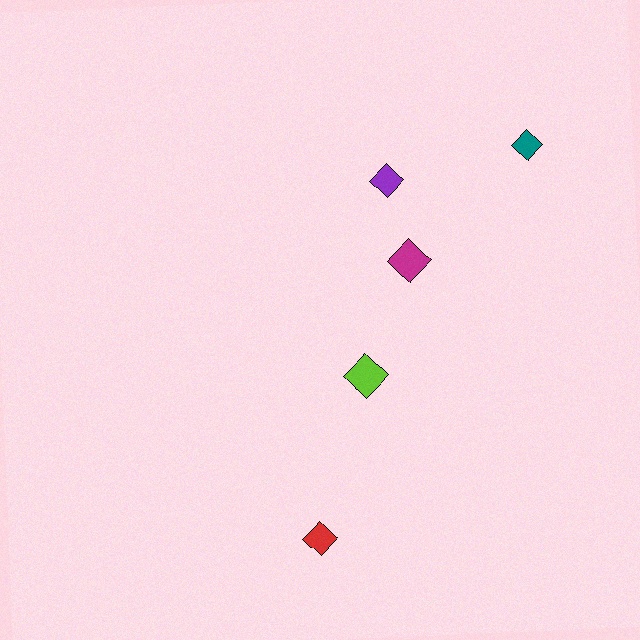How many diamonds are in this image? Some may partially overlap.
There are 5 diamonds.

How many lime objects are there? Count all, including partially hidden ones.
There is 1 lime object.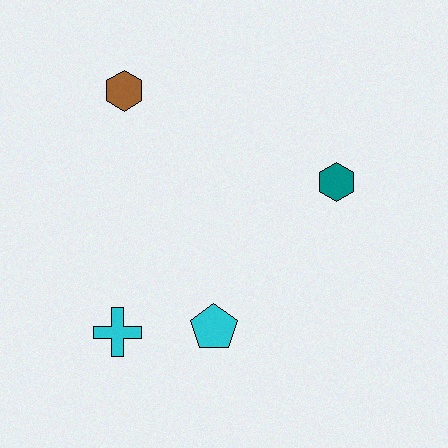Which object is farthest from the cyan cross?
The teal hexagon is farthest from the cyan cross.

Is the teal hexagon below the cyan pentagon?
No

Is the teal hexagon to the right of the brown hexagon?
Yes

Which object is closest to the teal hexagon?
The cyan pentagon is closest to the teal hexagon.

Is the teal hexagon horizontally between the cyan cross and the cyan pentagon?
No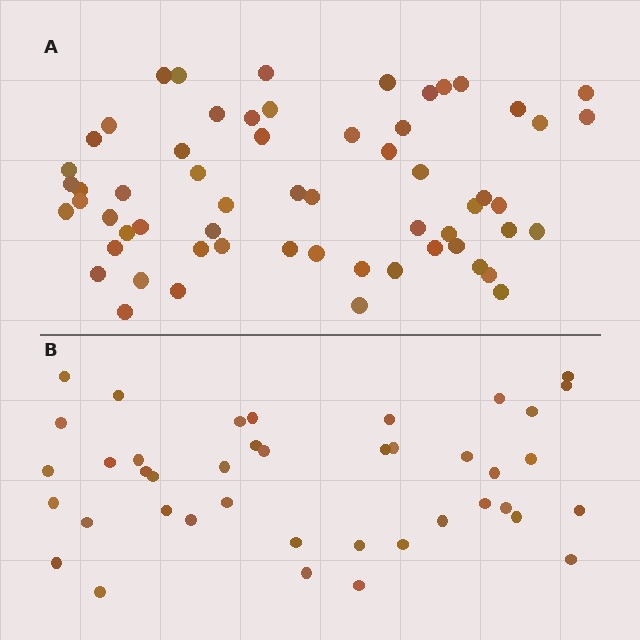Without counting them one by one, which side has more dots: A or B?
Region A (the top region) has more dots.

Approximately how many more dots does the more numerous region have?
Region A has approximately 20 more dots than region B.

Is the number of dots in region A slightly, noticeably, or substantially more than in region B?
Region A has substantially more. The ratio is roughly 1.5 to 1.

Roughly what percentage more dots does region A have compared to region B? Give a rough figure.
About 45% more.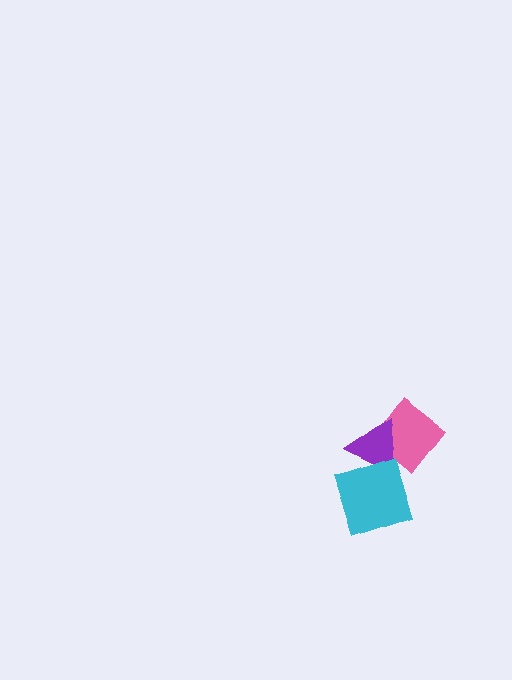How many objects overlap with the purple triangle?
2 objects overlap with the purple triangle.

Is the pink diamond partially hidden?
Yes, it is partially covered by another shape.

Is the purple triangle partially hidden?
Yes, it is partially covered by another shape.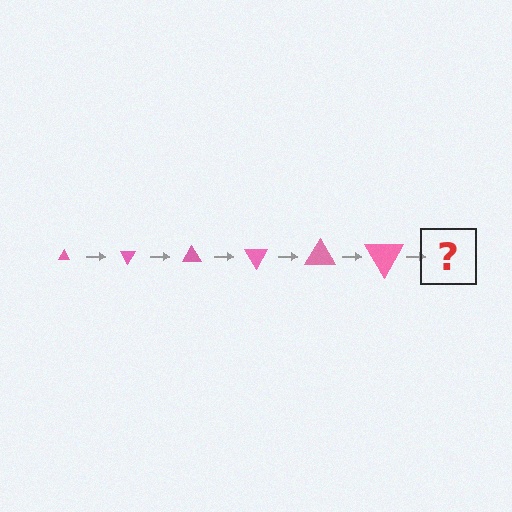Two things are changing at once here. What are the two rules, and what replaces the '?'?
The two rules are that the triangle grows larger each step and it rotates 60 degrees each step. The '?' should be a triangle, larger than the previous one and rotated 360 degrees from the start.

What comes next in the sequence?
The next element should be a triangle, larger than the previous one and rotated 360 degrees from the start.